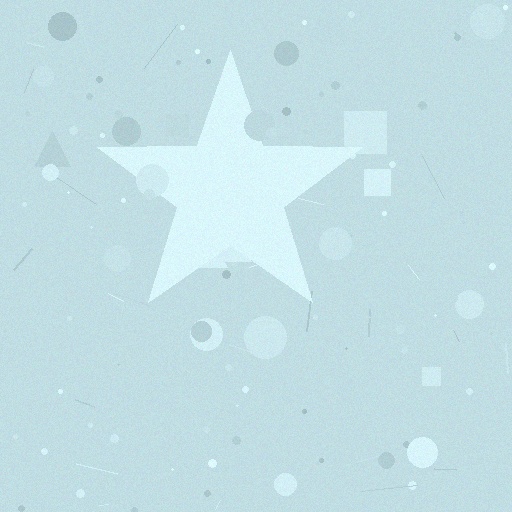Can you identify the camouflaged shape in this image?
The camouflaged shape is a star.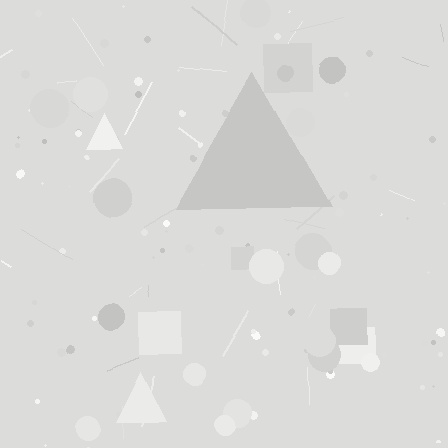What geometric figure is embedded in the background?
A triangle is embedded in the background.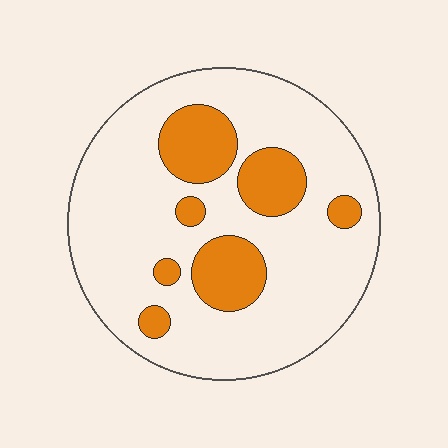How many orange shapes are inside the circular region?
7.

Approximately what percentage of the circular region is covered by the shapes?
Approximately 20%.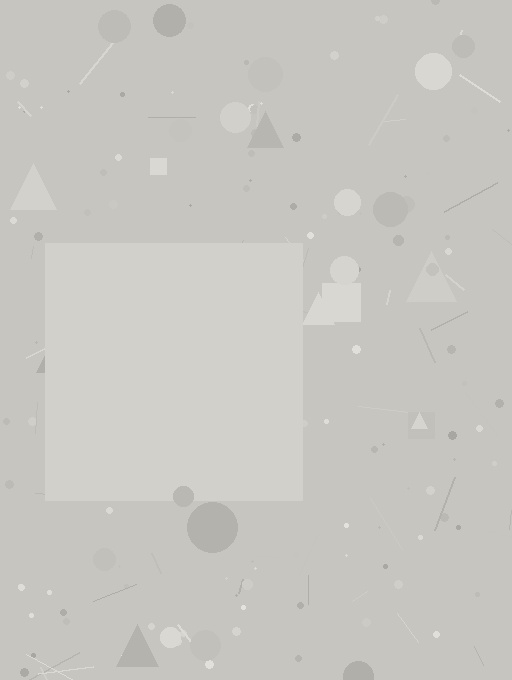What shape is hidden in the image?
A square is hidden in the image.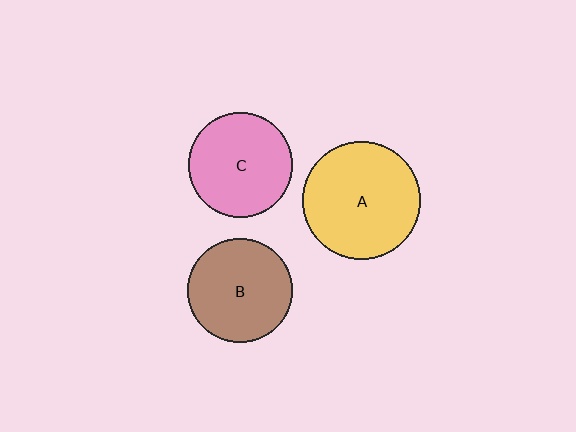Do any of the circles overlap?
No, none of the circles overlap.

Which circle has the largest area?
Circle A (yellow).